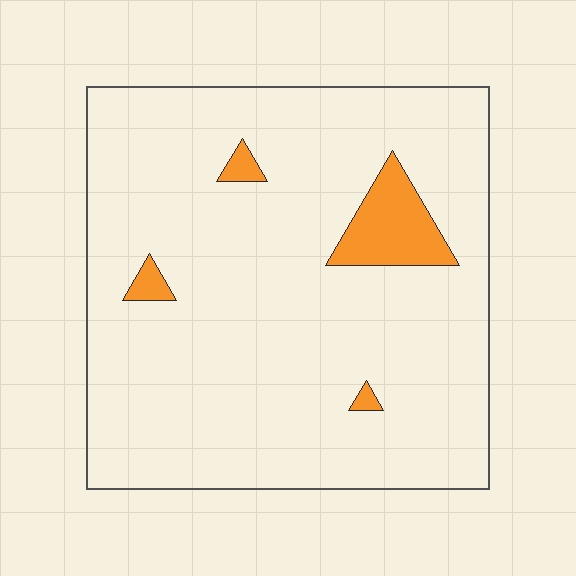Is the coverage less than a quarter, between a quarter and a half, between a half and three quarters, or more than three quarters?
Less than a quarter.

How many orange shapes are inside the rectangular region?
4.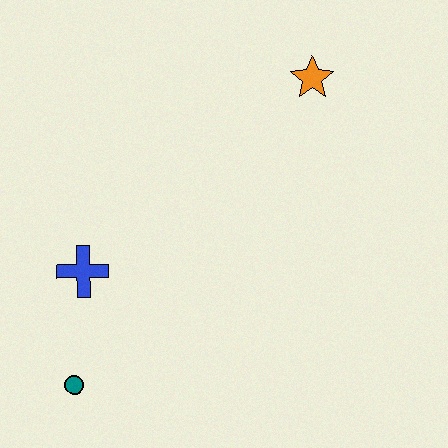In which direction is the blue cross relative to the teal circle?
The blue cross is above the teal circle.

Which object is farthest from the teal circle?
The orange star is farthest from the teal circle.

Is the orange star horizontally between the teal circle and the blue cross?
No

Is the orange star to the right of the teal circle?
Yes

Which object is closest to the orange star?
The blue cross is closest to the orange star.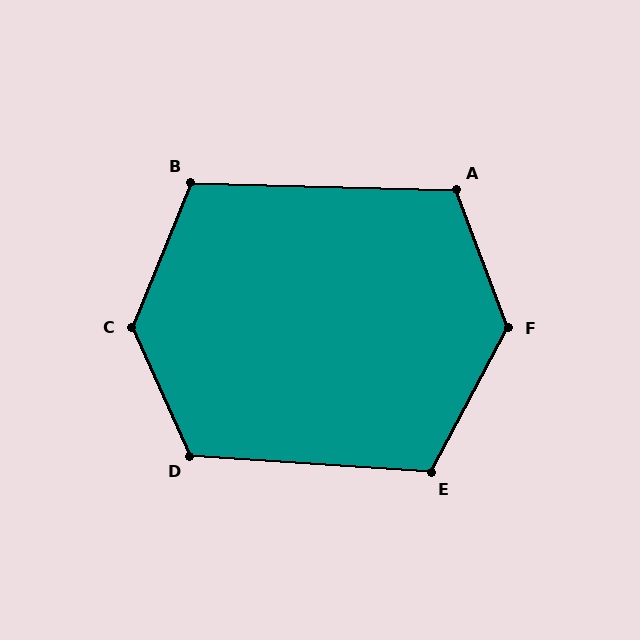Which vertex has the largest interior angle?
C, at approximately 134 degrees.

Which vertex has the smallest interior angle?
B, at approximately 111 degrees.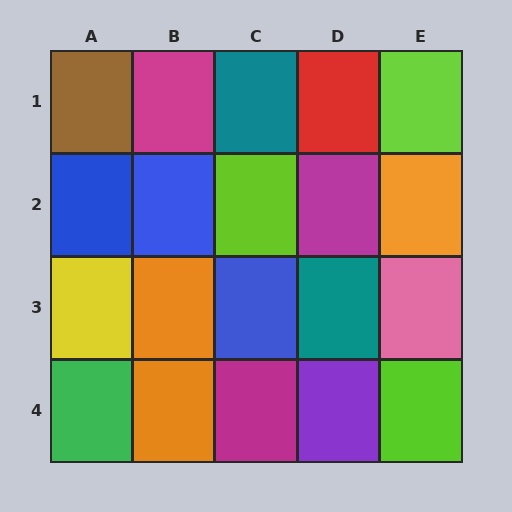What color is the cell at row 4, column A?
Green.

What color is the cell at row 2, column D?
Magenta.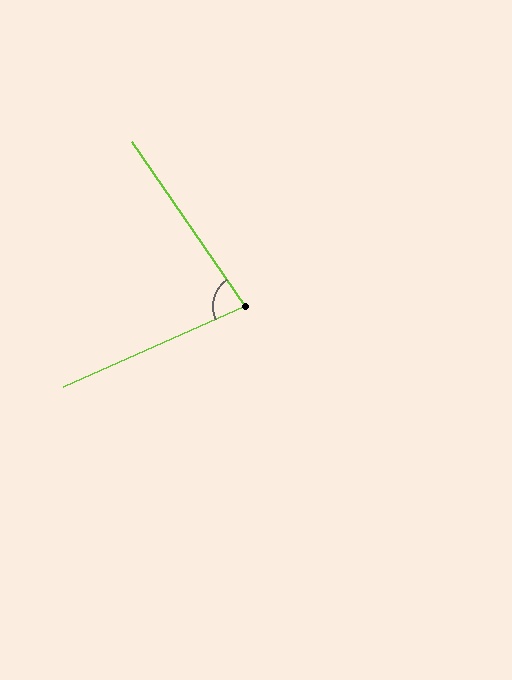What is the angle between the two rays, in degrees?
Approximately 79 degrees.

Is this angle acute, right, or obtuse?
It is acute.